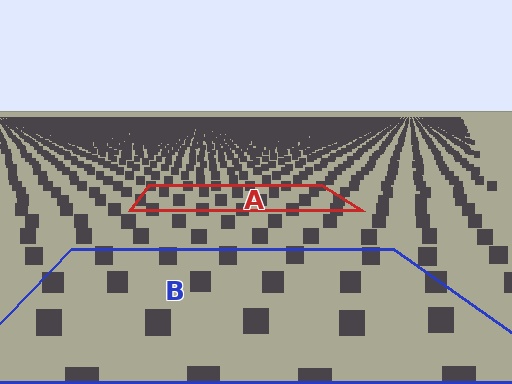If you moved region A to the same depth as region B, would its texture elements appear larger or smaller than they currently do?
They would appear larger. At a closer depth, the same texture elements are projected at a bigger on-screen size.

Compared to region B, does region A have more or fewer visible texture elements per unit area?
Region A has more texture elements per unit area — they are packed more densely because it is farther away.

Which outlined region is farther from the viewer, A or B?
Region A is farther from the viewer — the texture elements inside it appear smaller and more densely packed.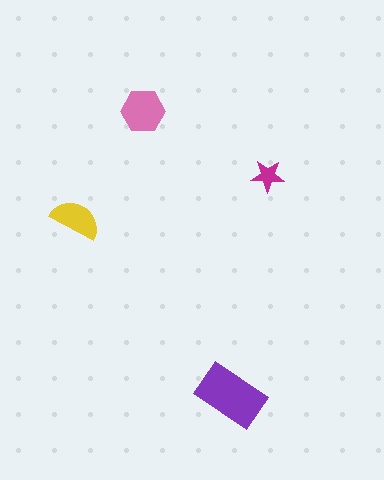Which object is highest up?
The pink hexagon is topmost.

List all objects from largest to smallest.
The purple rectangle, the pink hexagon, the yellow semicircle, the magenta star.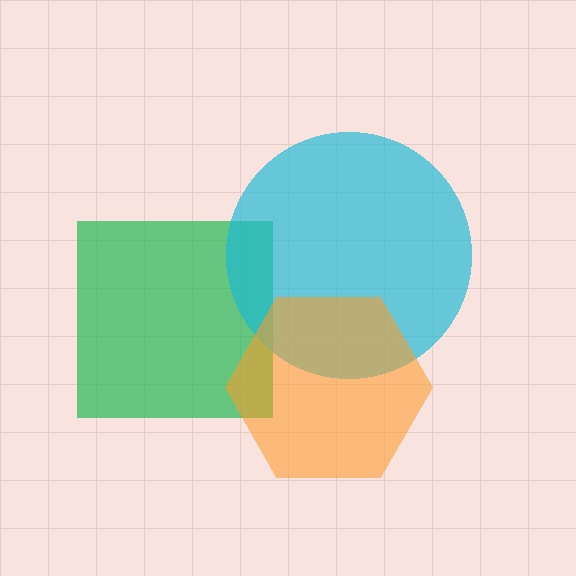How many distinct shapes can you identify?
There are 3 distinct shapes: a green square, a cyan circle, an orange hexagon.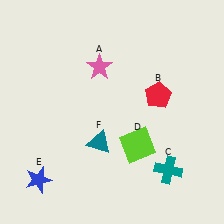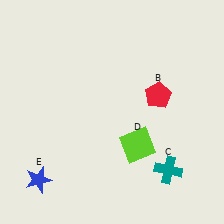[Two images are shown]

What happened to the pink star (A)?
The pink star (A) was removed in Image 2. It was in the top-left area of Image 1.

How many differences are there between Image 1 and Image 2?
There are 2 differences between the two images.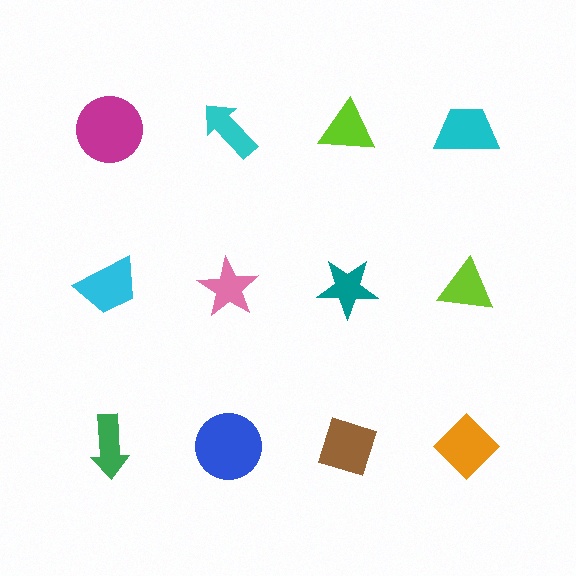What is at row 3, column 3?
A brown diamond.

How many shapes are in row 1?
4 shapes.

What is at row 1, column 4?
A cyan trapezoid.